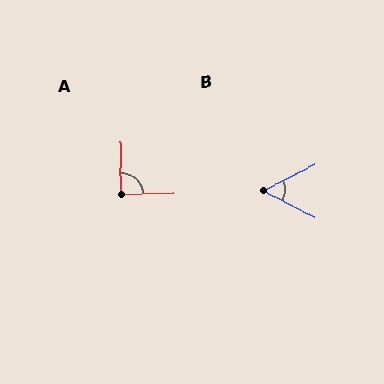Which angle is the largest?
A, at approximately 88 degrees.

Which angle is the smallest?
B, at approximately 55 degrees.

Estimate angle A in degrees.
Approximately 88 degrees.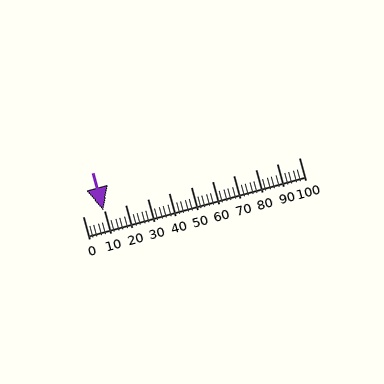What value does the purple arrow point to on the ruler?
The purple arrow points to approximately 9.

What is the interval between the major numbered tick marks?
The major tick marks are spaced 10 units apart.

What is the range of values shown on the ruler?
The ruler shows values from 0 to 100.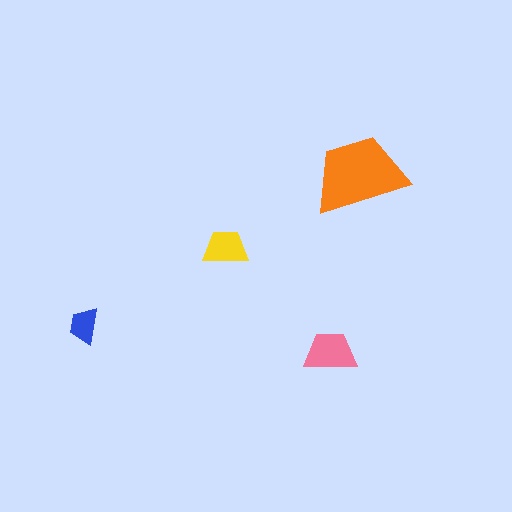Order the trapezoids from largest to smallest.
the orange one, the pink one, the yellow one, the blue one.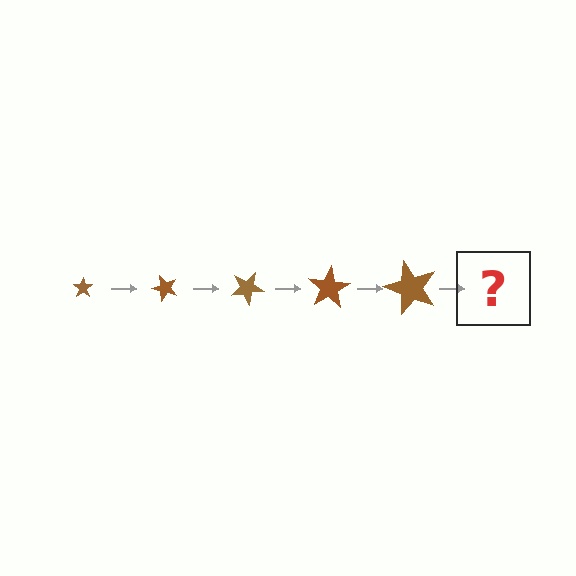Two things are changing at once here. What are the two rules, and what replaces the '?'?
The two rules are that the star grows larger each step and it rotates 50 degrees each step. The '?' should be a star, larger than the previous one and rotated 250 degrees from the start.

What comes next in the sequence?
The next element should be a star, larger than the previous one and rotated 250 degrees from the start.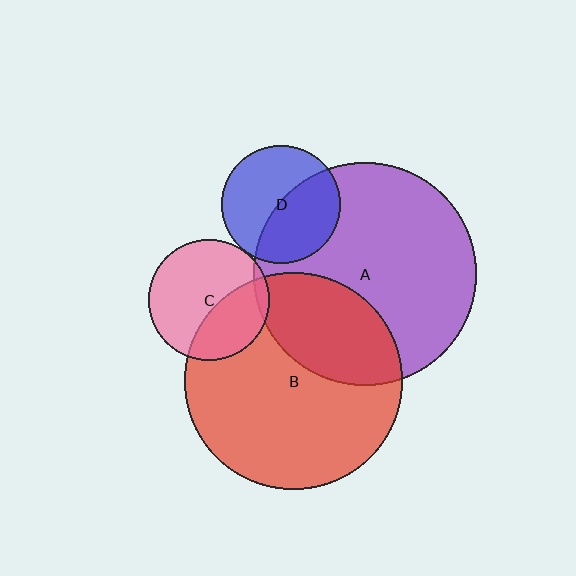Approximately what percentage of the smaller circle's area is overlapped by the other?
Approximately 5%.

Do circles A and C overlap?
Yes.